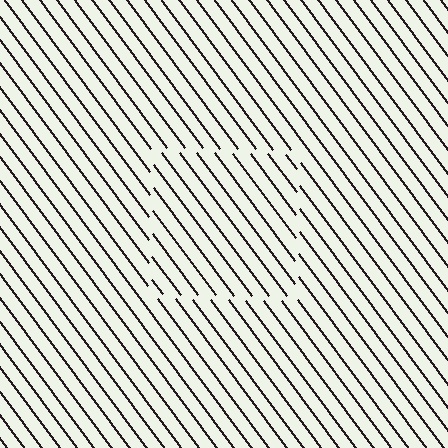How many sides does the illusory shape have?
4 sides — the line-ends trace a square.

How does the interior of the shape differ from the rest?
The interior of the shape contains the same grating, shifted by half a period — the contour is defined by the phase discontinuity where line-ends from the inner and outer gratings abut.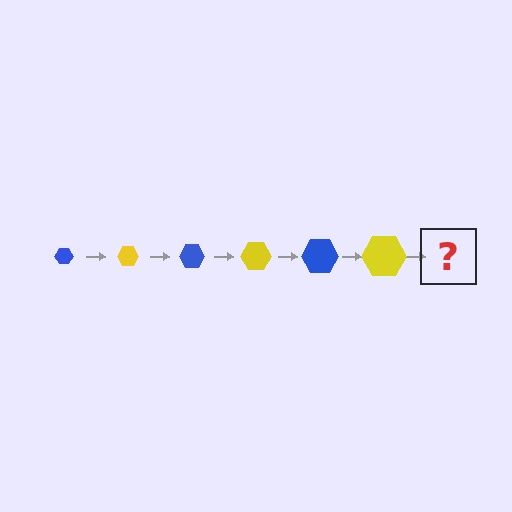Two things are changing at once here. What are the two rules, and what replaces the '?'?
The two rules are that the hexagon grows larger each step and the color cycles through blue and yellow. The '?' should be a blue hexagon, larger than the previous one.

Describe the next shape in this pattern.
It should be a blue hexagon, larger than the previous one.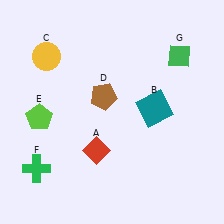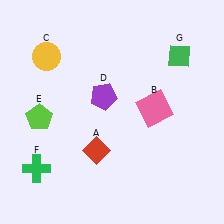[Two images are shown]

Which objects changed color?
B changed from teal to pink. D changed from brown to purple.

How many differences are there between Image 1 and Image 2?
There are 2 differences between the two images.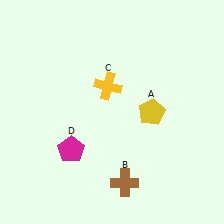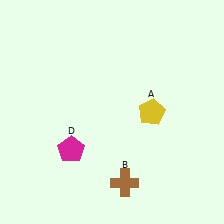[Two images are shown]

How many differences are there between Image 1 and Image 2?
There is 1 difference between the two images.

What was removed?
The yellow cross (C) was removed in Image 2.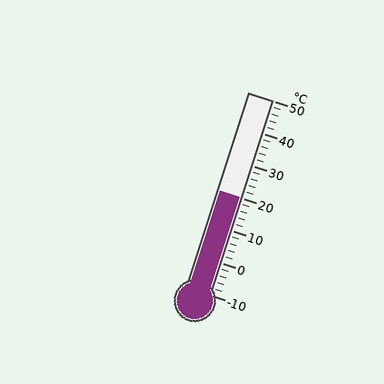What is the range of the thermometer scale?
The thermometer scale ranges from -10°C to 50°C.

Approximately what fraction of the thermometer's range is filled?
The thermometer is filled to approximately 50% of its range.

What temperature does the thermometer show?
The thermometer shows approximately 20°C.